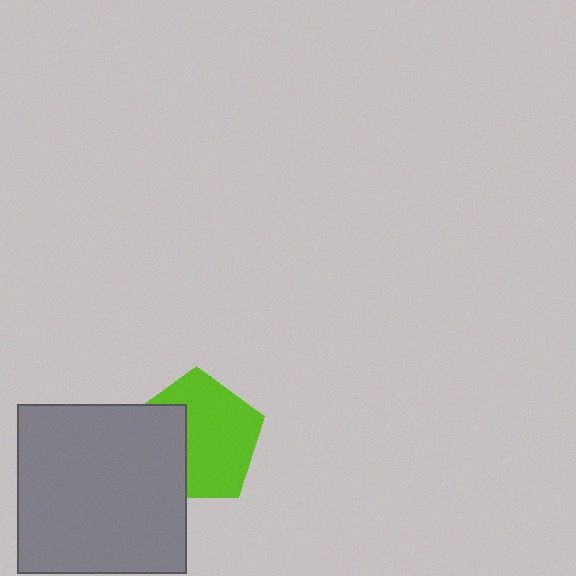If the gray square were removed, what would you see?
You would see the complete lime pentagon.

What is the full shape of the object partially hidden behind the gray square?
The partially hidden object is a lime pentagon.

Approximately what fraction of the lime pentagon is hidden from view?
Roughly 36% of the lime pentagon is hidden behind the gray square.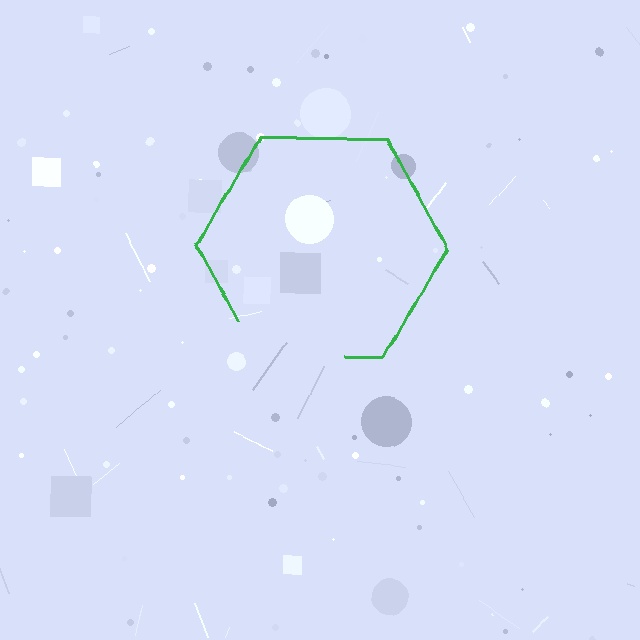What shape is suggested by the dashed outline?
The dashed outline suggests a hexagon.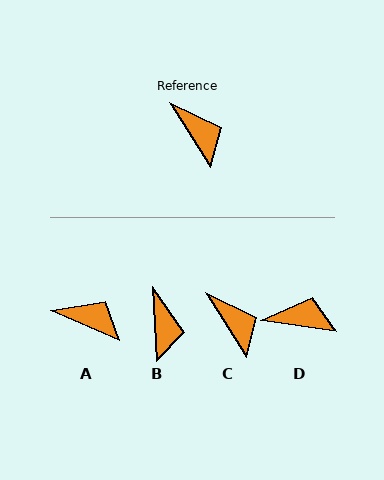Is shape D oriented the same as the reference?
No, it is off by about 49 degrees.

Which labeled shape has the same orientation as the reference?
C.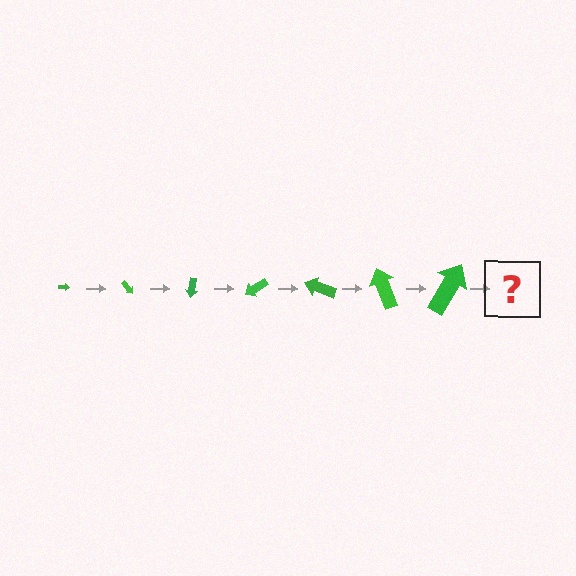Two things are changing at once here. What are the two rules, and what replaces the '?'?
The two rules are that the arrow grows larger each step and it rotates 50 degrees each step. The '?' should be an arrow, larger than the previous one and rotated 350 degrees from the start.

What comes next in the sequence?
The next element should be an arrow, larger than the previous one and rotated 350 degrees from the start.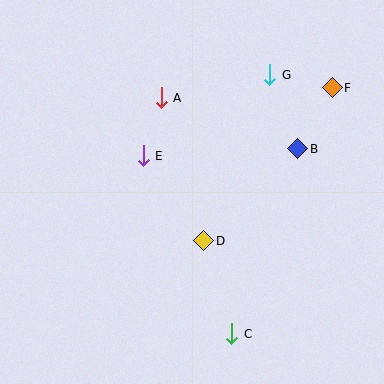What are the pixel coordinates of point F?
Point F is at (332, 88).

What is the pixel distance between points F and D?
The distance between F and D is 199 pixels.